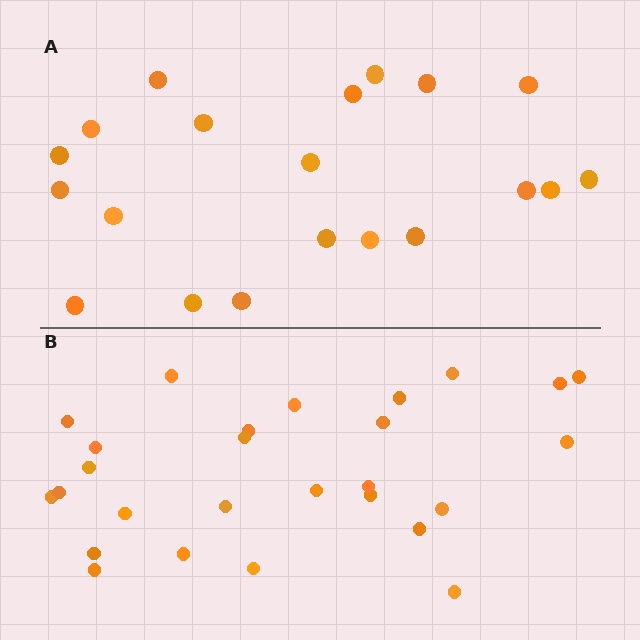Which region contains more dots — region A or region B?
Region B (the bottom region) has more dots.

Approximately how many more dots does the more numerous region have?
Region B has roughly 8 or so more dots than region A.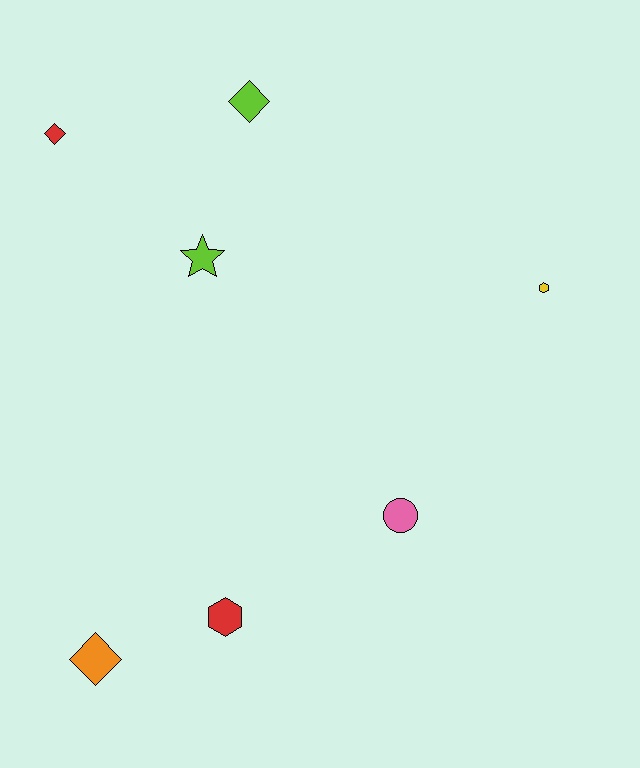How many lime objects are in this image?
There are 2 lime objects.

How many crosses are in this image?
There are no crosses.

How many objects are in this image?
There are 7 objects.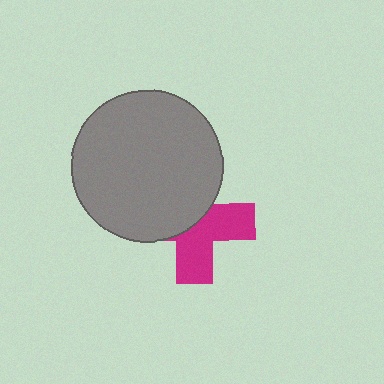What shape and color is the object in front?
The object in front is a gray circle.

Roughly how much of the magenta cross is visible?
About half of it is visible (roughly 49%).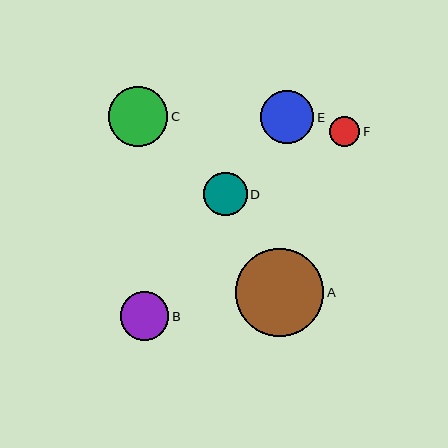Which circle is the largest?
Circle A is the largest with a size of approximately 88 pixels.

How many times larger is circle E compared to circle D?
Circle E is approximately 1.2 times the size of circle D.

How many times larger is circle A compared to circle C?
Circle A is approximately 1.5 times the size of circle C.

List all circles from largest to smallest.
From largest to smallest: A, C, E, B, D, F.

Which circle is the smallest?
Circle F is the smallest with a size of approximately 30 pixels.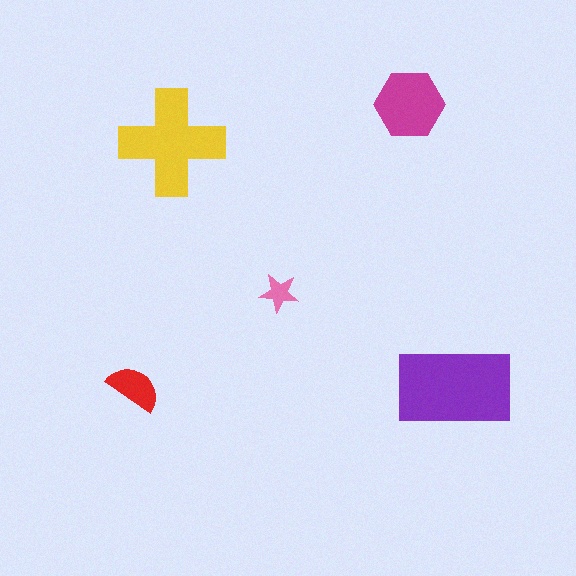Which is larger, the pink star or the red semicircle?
The red semicircle.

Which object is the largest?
The purple rectangle.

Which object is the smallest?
The pink star.